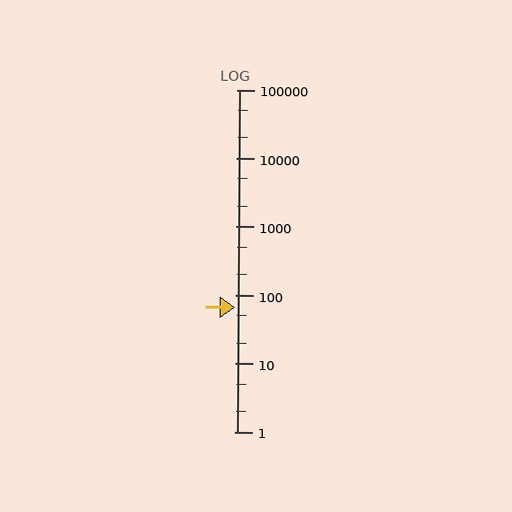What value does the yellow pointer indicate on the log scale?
The pointer indicates approximately 67.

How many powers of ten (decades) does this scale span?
The scale spans 5 decades, from 1 to 100000.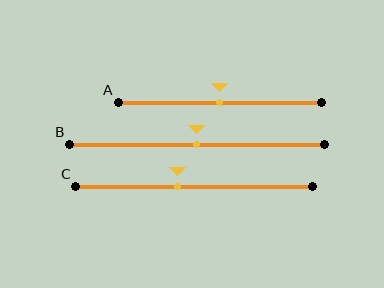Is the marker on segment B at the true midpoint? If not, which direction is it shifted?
Yes, the marker on segment B is at the true midpoint.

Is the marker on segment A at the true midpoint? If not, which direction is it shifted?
Yes, the marker on segment A is at the true midpoint.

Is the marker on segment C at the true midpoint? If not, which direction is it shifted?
No, the marker on segment C is shifted to the left by about 7% of the segment length.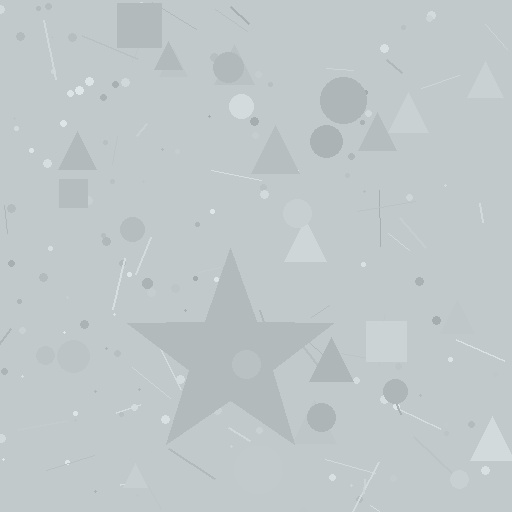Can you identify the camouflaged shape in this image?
The camouflaged shape is a star.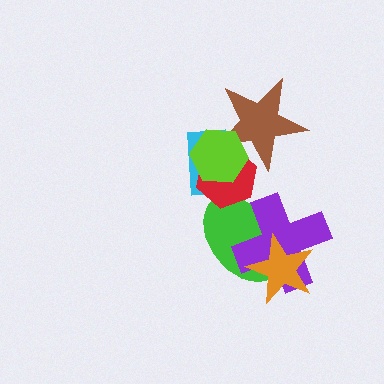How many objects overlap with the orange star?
2 objects overlap with the orange star.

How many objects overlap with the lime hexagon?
3 objects overlap with the lime hexagon.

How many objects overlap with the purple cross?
2 objects overlap with the purple cross.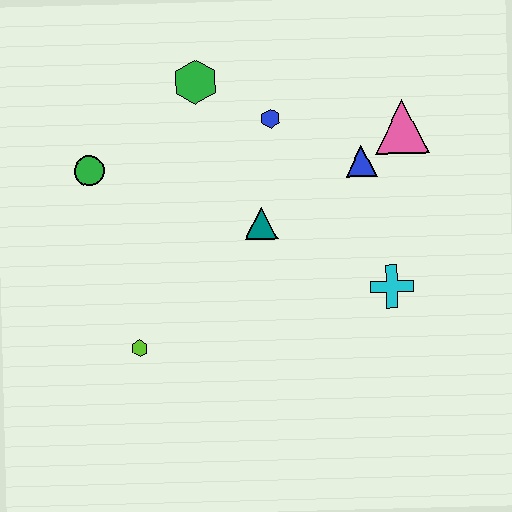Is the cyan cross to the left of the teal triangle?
No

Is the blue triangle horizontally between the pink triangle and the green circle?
Yes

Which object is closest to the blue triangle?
The pink triangle is closest to the blue triangle.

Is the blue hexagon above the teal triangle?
Yes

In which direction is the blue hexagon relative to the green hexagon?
The blue hexagon is to the right of the green hexagon.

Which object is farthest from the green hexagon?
The cyan cross is farthest from the green hexagon.